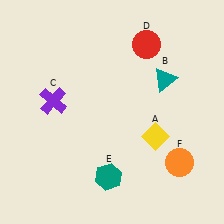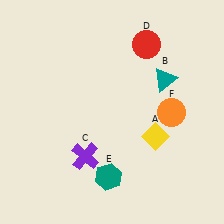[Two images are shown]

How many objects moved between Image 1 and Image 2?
2 objects moved between the two images.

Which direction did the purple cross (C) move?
The purple cross (C) moved down.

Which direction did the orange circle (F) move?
The orange circle (F) moved up.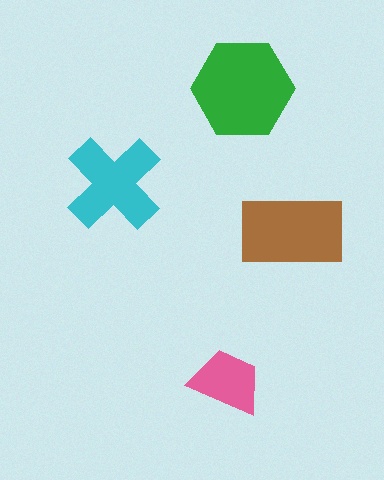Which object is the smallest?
The pink trapezoid.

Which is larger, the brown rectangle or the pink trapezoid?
The brown rectangle.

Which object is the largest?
The green hexagon.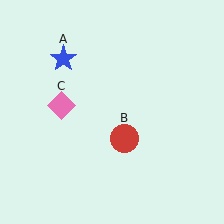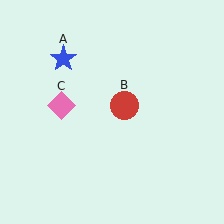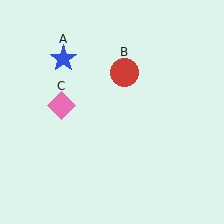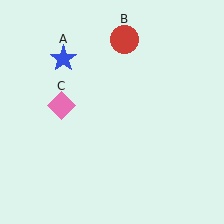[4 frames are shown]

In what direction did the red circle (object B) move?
The red circle (object B) moved up.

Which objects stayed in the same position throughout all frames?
Blue star (object A) and pink diamond (object C) remained stationary.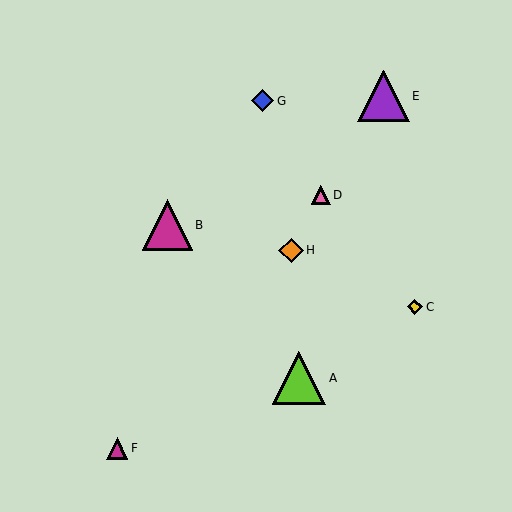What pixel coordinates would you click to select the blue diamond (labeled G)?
Click at (263, 101) to select the blue diamond G.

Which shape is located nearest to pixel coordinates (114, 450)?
The magenta triangle (labeled F) at (117, 448) is nearest to that location.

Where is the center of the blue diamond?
The center of the blue diamond is at (263, 101).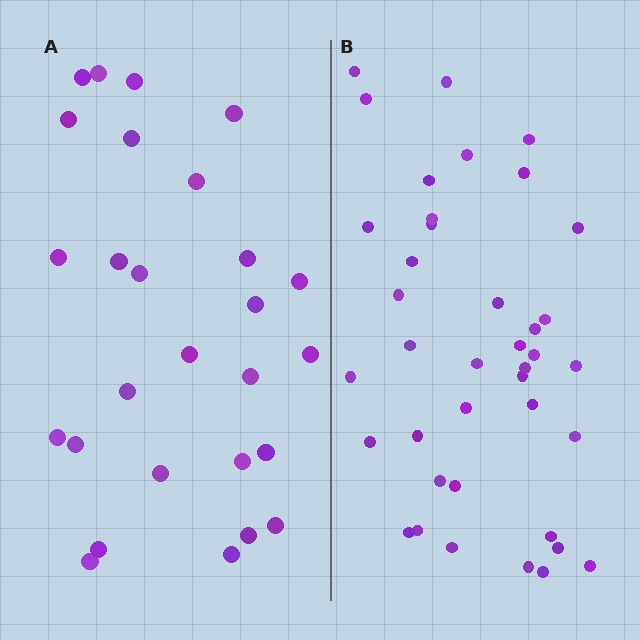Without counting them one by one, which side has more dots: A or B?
Region B (the right region) has more dots.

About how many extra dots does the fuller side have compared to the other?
Region B has roughly 12 or so more dots than region A.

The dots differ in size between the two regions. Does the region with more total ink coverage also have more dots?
No. Region A has more total ink coverage because its dots are larger, but region B actually contains more individual dots. Total area can be misleading — the number of items is what matters here.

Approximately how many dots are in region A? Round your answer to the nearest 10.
About 30 dots. (The exact count is 27, which rounds to 30.)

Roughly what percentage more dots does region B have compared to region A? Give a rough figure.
About 45% more.